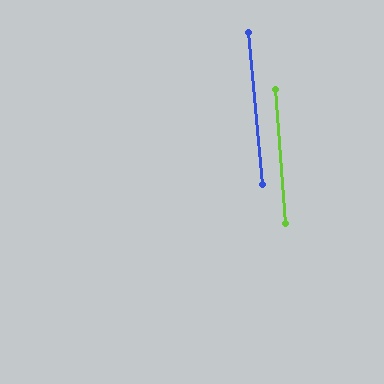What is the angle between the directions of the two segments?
Approximately 1 degree.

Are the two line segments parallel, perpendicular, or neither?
Parallel — their directions differ by only 1.3°.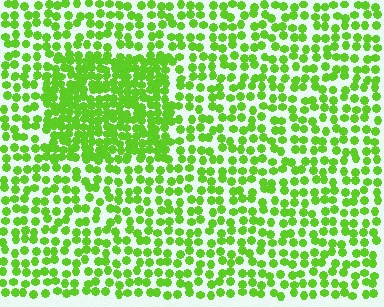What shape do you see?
I see a rectangle.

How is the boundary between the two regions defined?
The boundary is defined by a change in element density (approximately 2.0x ratio). All elements are the same color, size, and shape.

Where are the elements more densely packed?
The elements are more densely packed inside the rectangle boundary.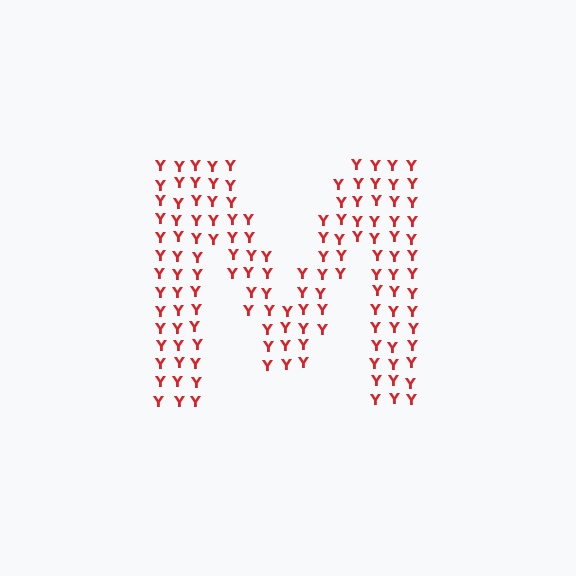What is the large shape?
The large shape is the letter M.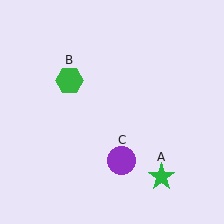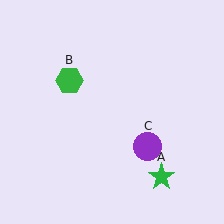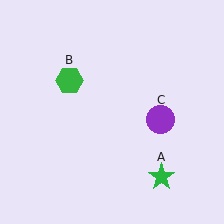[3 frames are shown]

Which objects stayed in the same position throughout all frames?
Green star (object A) and green hexagon (object B) remained stationary.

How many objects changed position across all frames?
1 object changed position: purple circle (object C).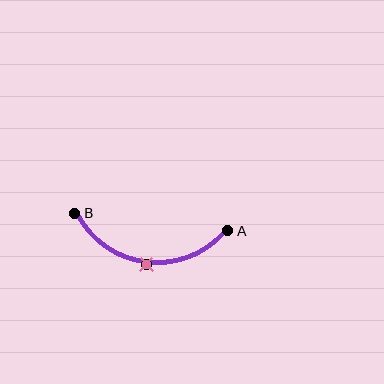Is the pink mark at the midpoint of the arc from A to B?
Yes. The pink mark lies on the arc at equal arc-length from both A and B — it is the arc midpoint.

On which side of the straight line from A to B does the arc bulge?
The arc bulges below the straight line connecting A and B.